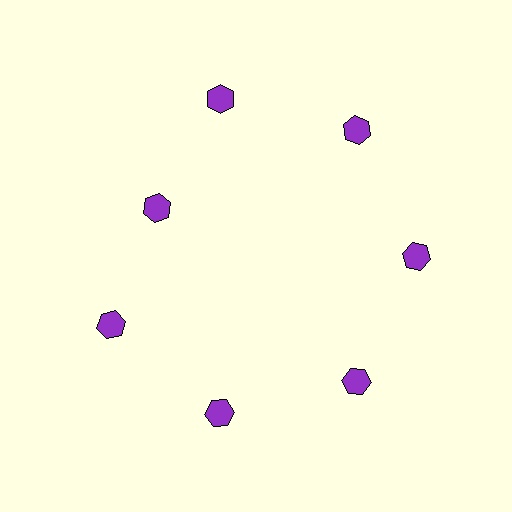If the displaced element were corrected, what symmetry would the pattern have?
It would have 7-fold rotational symmetry — the pattern would map onto itself every 51 degrees.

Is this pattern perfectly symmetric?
No. The 7 purple hexagons are arranged in a ring, but one element near the 10 o'clock position is pulled inward toward the center, breaking the 7-fold rotational symmetry.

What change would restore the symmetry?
The symmetry would be restored by moving it outward, back onto the ring so that all 7 hexagons sit at equal angles and equal distance from the center.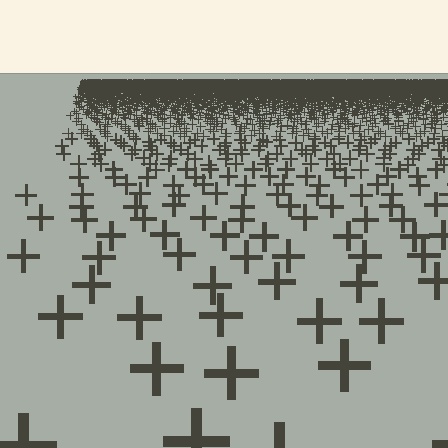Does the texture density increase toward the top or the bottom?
Density increases toward the top.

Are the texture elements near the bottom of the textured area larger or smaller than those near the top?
Larger. Near the bottom, elements are closer to the viewer and appear at a bigger on-screen size.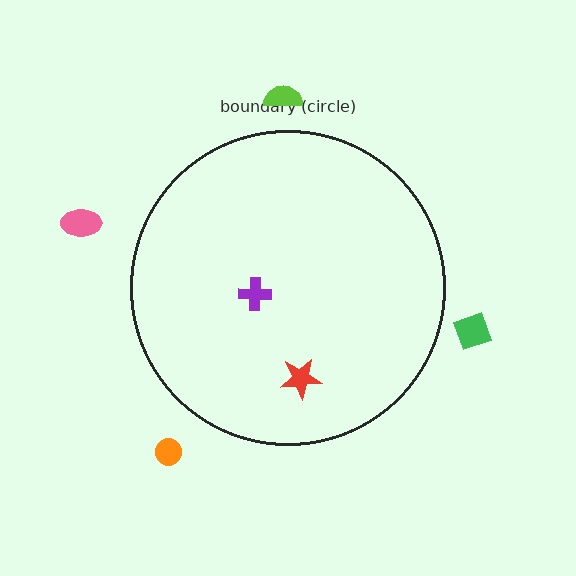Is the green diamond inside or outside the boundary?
Outside.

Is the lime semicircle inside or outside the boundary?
Outside.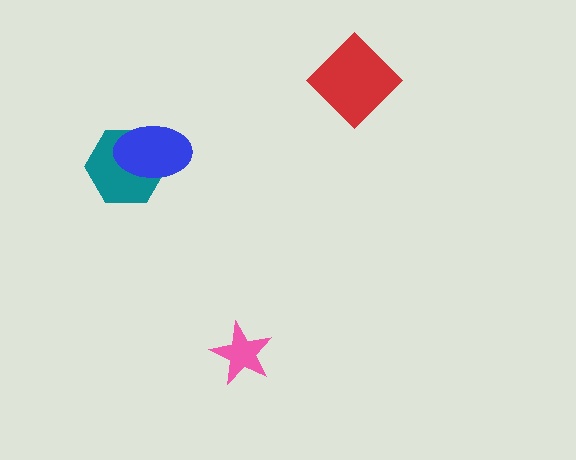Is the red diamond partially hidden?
No, no other shape covers it.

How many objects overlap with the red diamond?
0 objects overlap with the red diamond.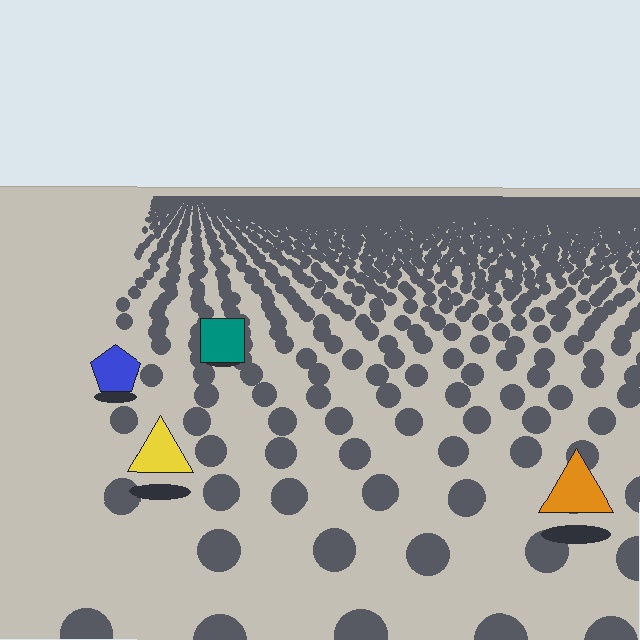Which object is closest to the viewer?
The orange triangle is closest. The texture marks near it are larger and more spread out.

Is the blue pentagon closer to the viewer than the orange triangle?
No. The orange triangle is closer — you can tell from the texture gradient: the ground texture is coarser near it.